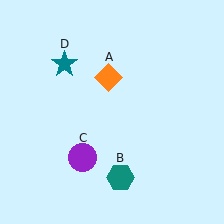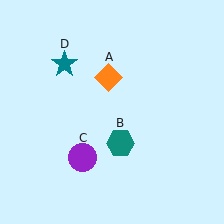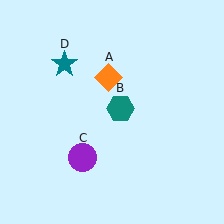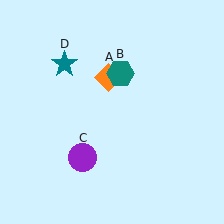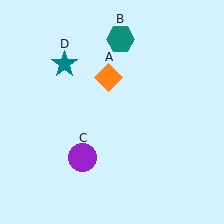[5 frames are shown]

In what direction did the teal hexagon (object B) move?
The teal hexagon (object B) moved up.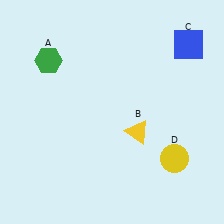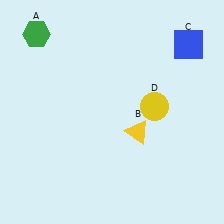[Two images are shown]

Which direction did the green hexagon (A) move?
The green hexagon (A) moved up.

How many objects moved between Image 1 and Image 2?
2 objects moved between the two images.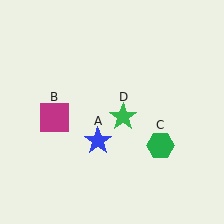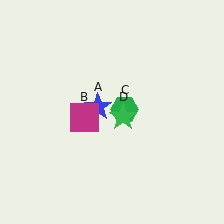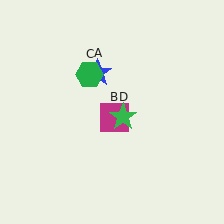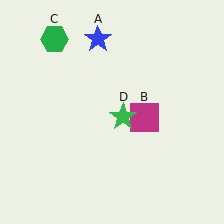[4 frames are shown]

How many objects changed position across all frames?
3 objects changed position: blue star (object A), magenta square (object B), green hexagon (object C).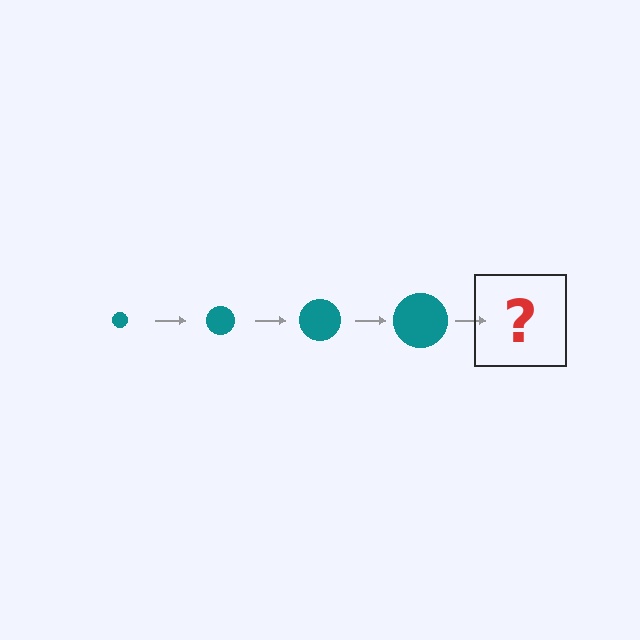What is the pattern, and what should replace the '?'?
The pattern is that the circle gets progressively larger each step. The '?' should be a teal circle, larger than the previous one.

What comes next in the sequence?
The next element should be a teal circle, larger than the previous one.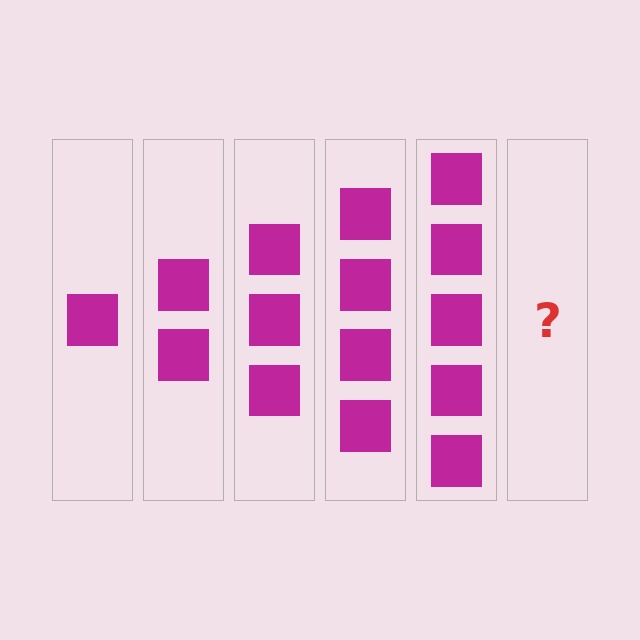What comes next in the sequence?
The next element should be 6 squares.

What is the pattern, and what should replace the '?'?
The pattern is that each step adds one more square. The '?' should be 6 squares.